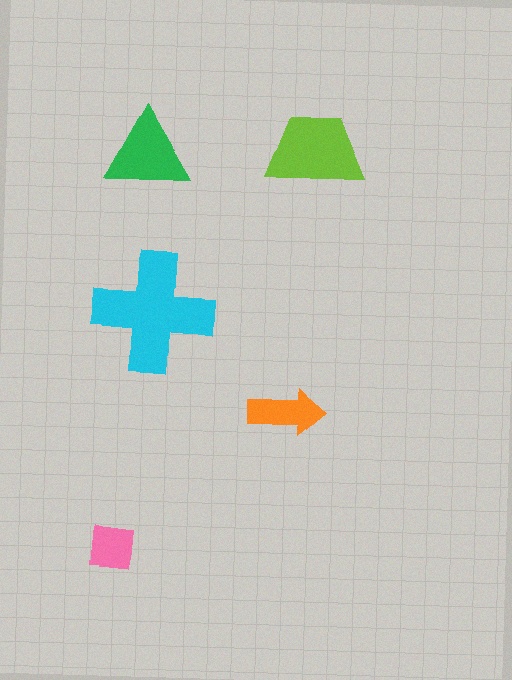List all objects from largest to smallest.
The cyan cross, the lime trapezoid, the green triangle, the orange arrow, the pink square.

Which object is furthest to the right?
The lime trapezoid is rightmost.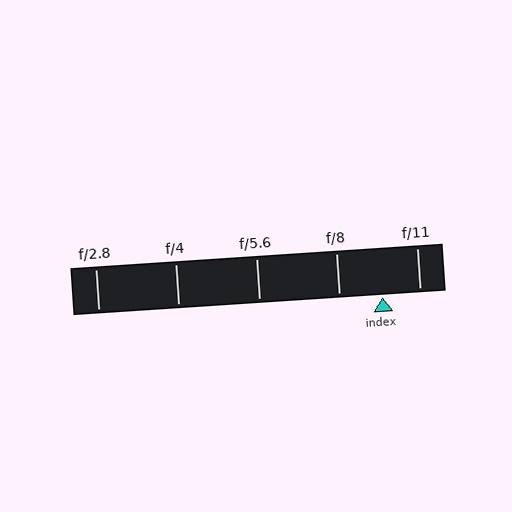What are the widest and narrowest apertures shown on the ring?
The widest aperture shown is f/2.8 and the narrowest is f/11.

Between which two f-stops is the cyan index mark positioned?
The index mark is between f/8 and f/11.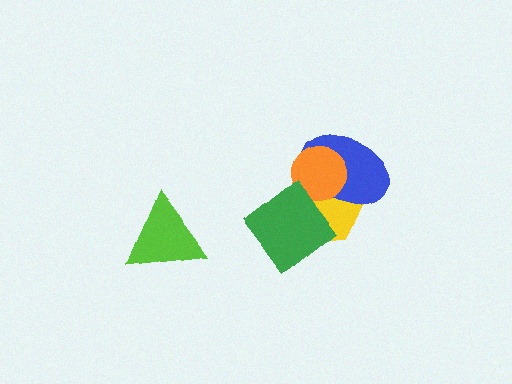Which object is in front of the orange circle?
The green diamond is in front of the orange circle.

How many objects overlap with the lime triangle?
0 objects overlap with the lime triangle.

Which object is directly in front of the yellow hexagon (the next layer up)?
The blue ellipse is directly in front of the yellow hexagon.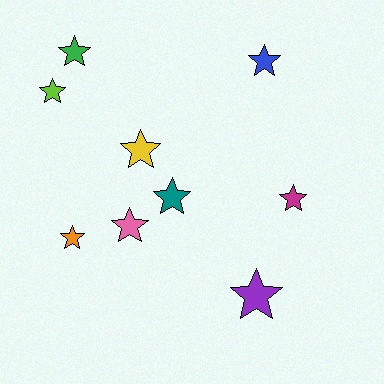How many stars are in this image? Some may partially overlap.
There are 9 stars.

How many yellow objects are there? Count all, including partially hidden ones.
There is 1 yellow object.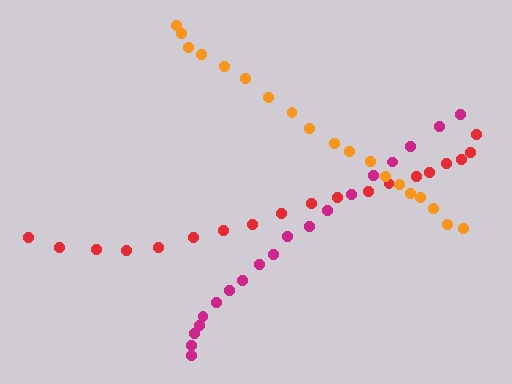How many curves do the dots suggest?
There are 3 distinct paths.